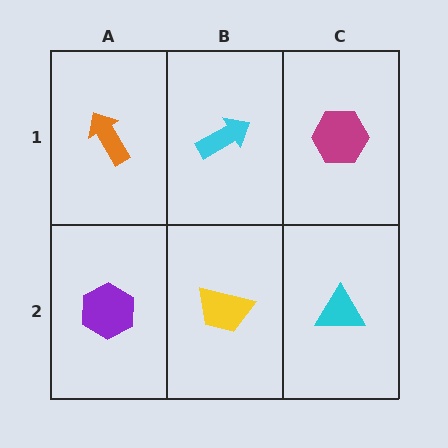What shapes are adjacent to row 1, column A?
A purple hexagon (row 2, column A), a cyan arrow (row 1, column B).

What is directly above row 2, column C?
A magenta hexagon.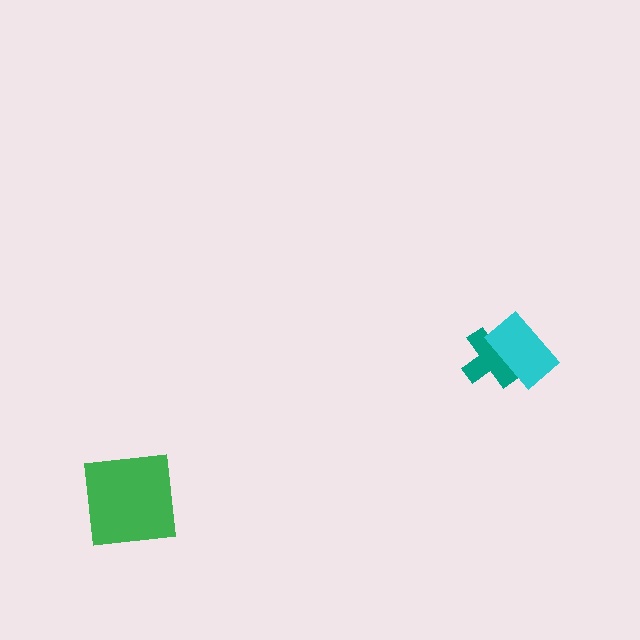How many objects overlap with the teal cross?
1 object overlaps with the teal cross.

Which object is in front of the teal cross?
The cyan rectangle is in front of the teal cross.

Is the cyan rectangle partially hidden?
No, no other shape covers it.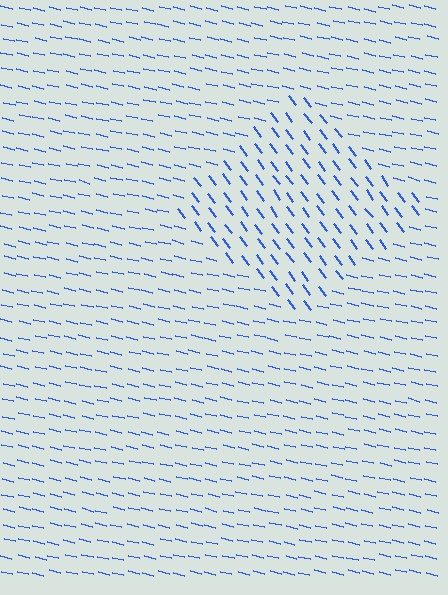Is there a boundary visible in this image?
Yes, there is a texture boundary formed by a change in line orientation.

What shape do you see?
I see a diamond.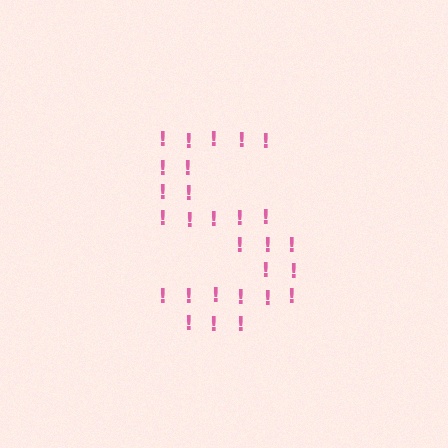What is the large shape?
The large shape is the letter S.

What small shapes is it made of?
It is made of small exclamation marks.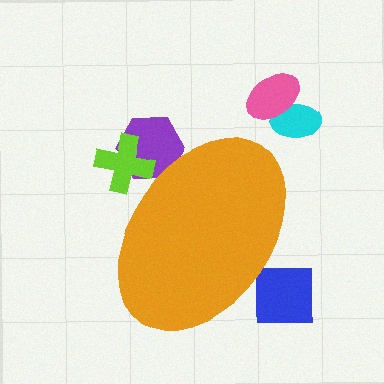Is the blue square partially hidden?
Yes, the blue square is partially hidden behind the orange ellipse.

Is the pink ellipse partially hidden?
No, the pink ellipse is fully visible.